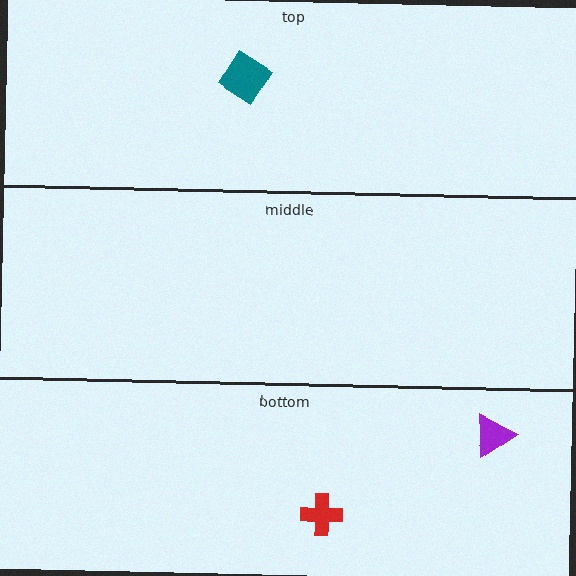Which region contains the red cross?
The bottom region.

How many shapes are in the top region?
1.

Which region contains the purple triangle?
The bottom region.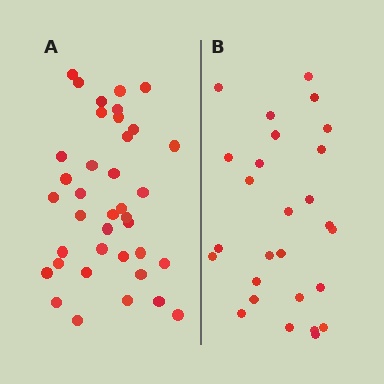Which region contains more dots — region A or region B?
Region A (the left region) has more dots.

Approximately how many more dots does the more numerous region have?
Region A has roughly 12 or so more dots than region B.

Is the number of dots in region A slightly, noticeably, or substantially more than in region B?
Region A has noticeably more, but not dramatically so. The ratio is roughly 1.4 to 1.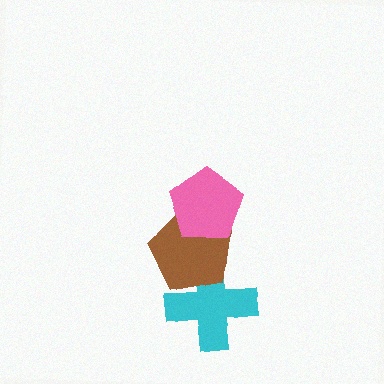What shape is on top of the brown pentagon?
The pink pentagon is on top of the brown pentagon.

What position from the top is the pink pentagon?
The pink pentagon is 1st from the top.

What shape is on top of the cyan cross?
The brown pentagon is on top of the cyan cross.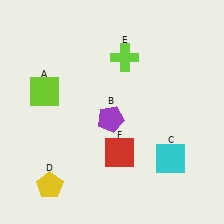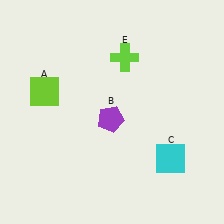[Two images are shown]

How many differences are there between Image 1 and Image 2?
There are 2 differences between the two images.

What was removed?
The yellow pentagon (D), the red square (F) were removed in Image 2.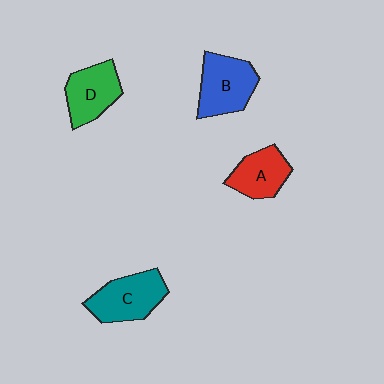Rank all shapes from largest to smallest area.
From largest to smallest: B (blue), C (teal), D (green), A (red).